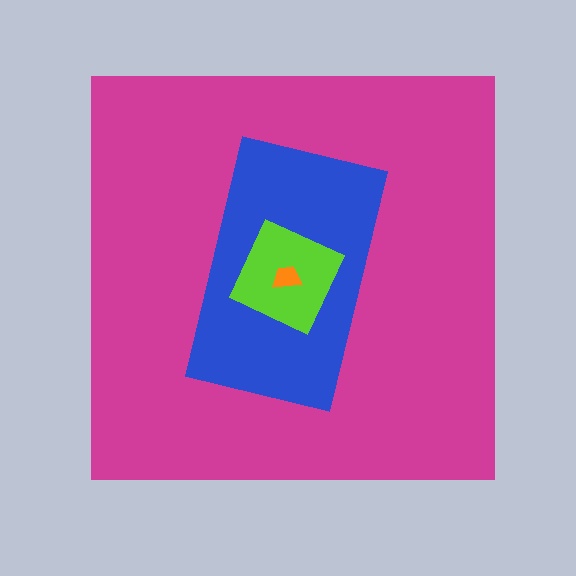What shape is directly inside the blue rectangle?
The lime diamond.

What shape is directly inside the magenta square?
The blue rectangle.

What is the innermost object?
The orange trapezoid.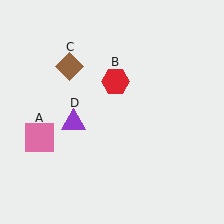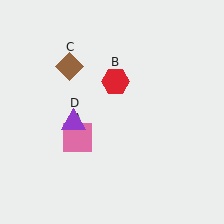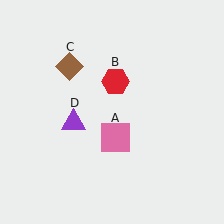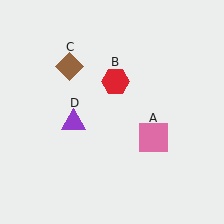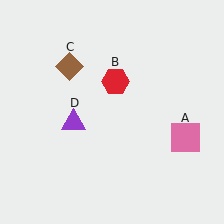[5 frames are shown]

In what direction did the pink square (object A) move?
The pink square (object A) moved right.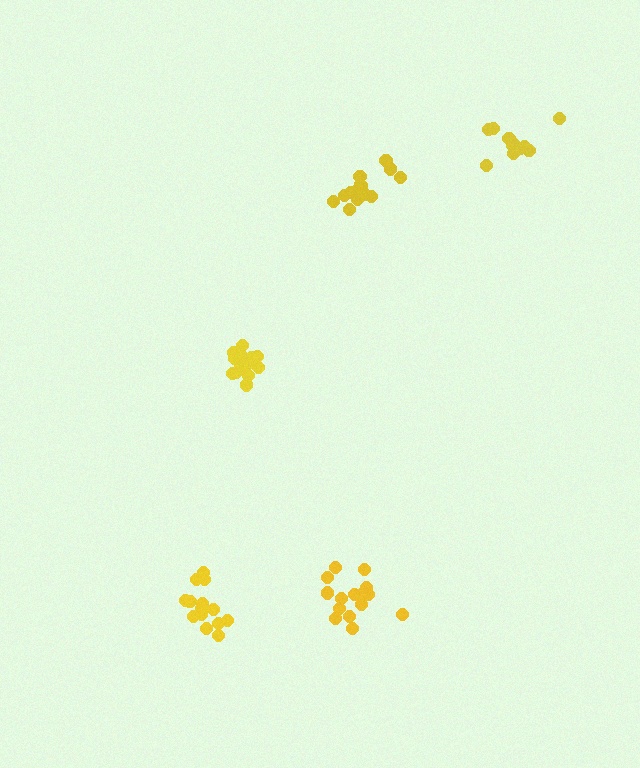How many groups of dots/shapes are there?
There are 5 groups.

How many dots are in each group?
Group 1: 16 dots, Group 2: 11 dots, Group 3: 14 dots, Group 4: 15 dots, Group 5: 15 dots (71 total).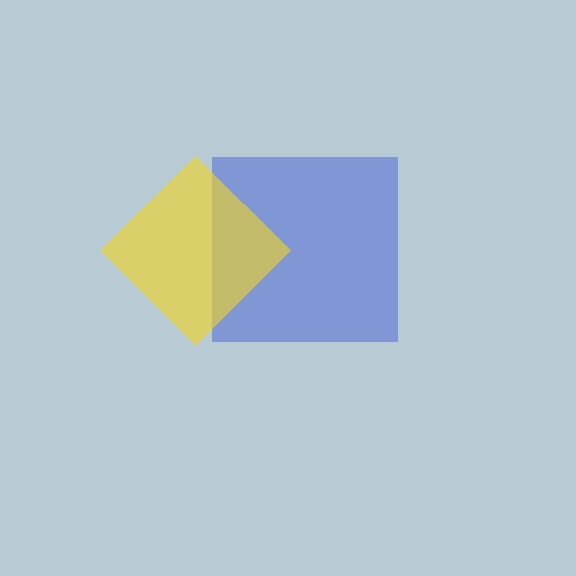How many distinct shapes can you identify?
There are 2 distinct shapes: a blue square, a yellow diamond.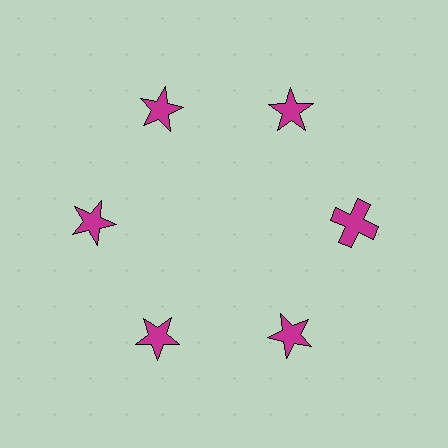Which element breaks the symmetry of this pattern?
The magenta cross at roughly the 3 o'clock position breaks the symmetry. All other shapes are magenta stars.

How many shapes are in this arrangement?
There are 6 shapes arranged in a ring pattern.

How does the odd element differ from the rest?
It has a different shape: cross instead of star.